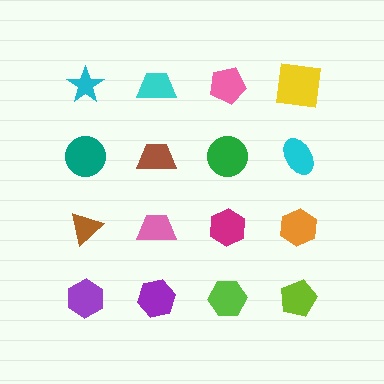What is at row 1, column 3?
A pink pentagon.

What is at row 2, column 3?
A green circle.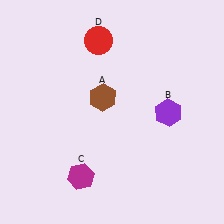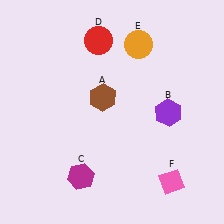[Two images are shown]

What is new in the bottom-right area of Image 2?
A pink diamond (F) was added in the bottom-right area of Image 2.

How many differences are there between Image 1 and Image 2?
There are 2 differences between the two images.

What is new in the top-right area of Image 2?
An orange circle (E) was added in the top-right area of Image 2.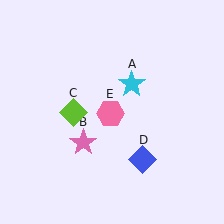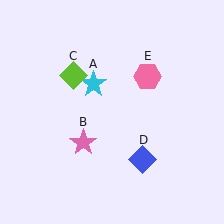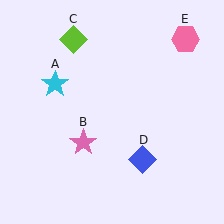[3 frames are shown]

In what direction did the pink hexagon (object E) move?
The pink hexagon (object E) moved up and to the right.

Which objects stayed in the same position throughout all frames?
Pink star (object B) and blue diamond (object D) remained stationary.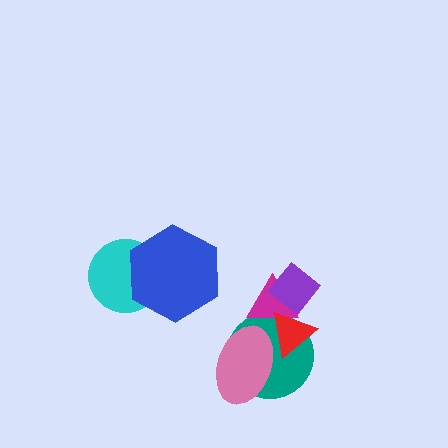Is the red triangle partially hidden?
Yes, it is partially covered by another shape.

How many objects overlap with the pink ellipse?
2 objects overlap with the pink ellipse.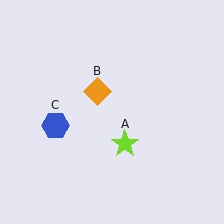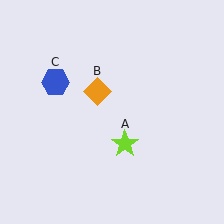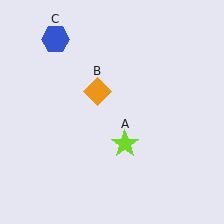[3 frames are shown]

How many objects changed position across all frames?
1 object changed position: blue hexagon (object C).